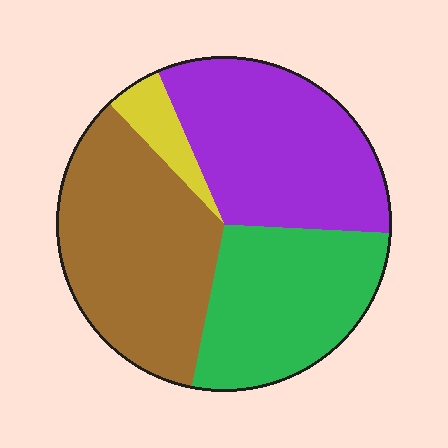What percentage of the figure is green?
Green takes up between a quarter and a half of the figure.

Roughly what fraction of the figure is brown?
Brown covers around 35% of the figure.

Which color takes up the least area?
Yellow, at roughly 5%.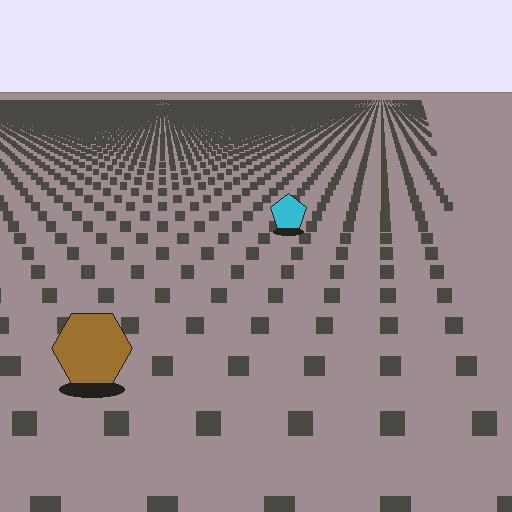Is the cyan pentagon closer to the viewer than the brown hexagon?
No. The brown hexagon is closer — you can tell from the texture gradient: the ground texture is coarser near it.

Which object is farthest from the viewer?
The cyan pentagon is farthest from the viewer. It appears smaller and the ground texture around it is denser.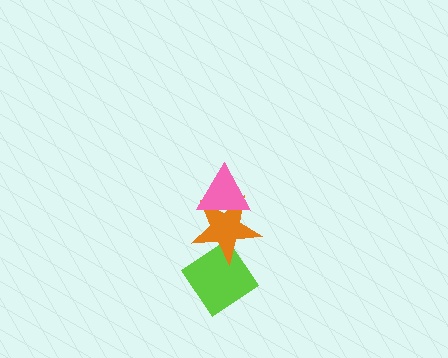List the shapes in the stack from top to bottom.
From top to bottom: the pink triangle, the orange star, the lime diamond.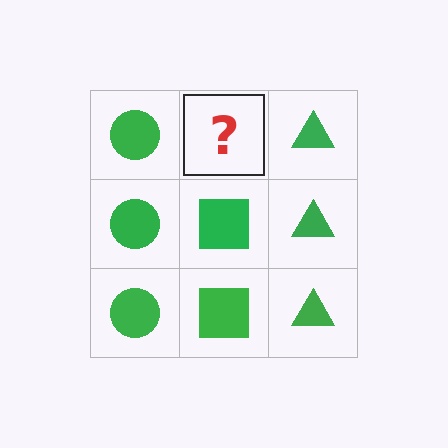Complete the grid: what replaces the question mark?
The question mark should be replaced with a green square.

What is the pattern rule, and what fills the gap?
The rule is that each column has a consistent shape. The gap should be filled with a green square.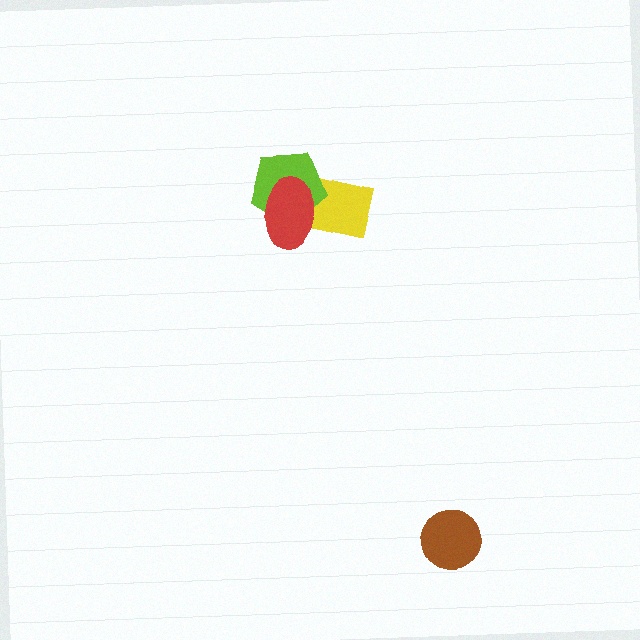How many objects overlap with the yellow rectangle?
2 objects overlap with the yellow rectangle.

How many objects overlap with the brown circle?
0 objects overlap with the brown circle.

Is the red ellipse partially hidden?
No, no other shape covers it.